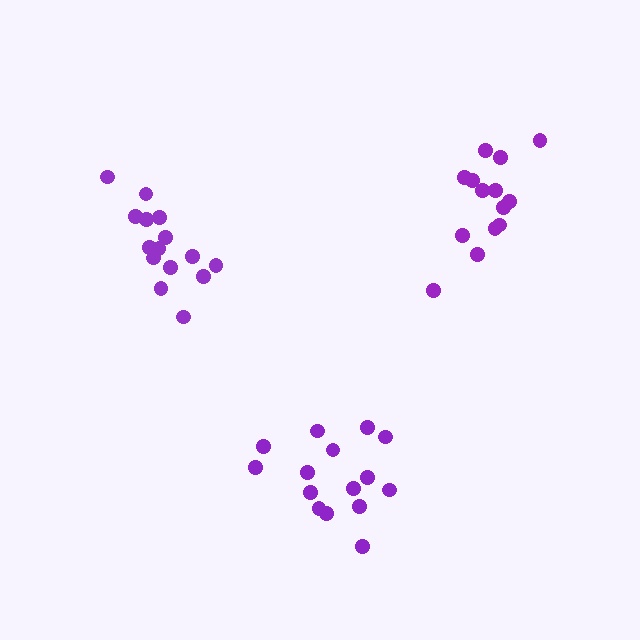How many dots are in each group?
Group 1: 15 dots, Group 2: 14 dots, Group 3: 15 dots (44 total).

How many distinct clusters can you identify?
There are 3 distinct clusters.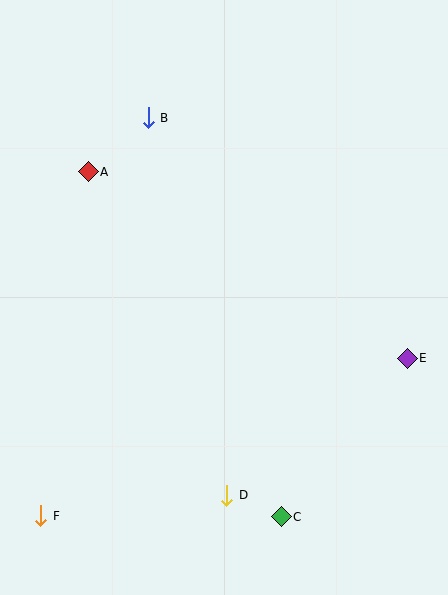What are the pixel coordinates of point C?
Point C is at (281, 517).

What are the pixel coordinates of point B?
Point B is at (148, 118).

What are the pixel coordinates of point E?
Point E is at (407, 358).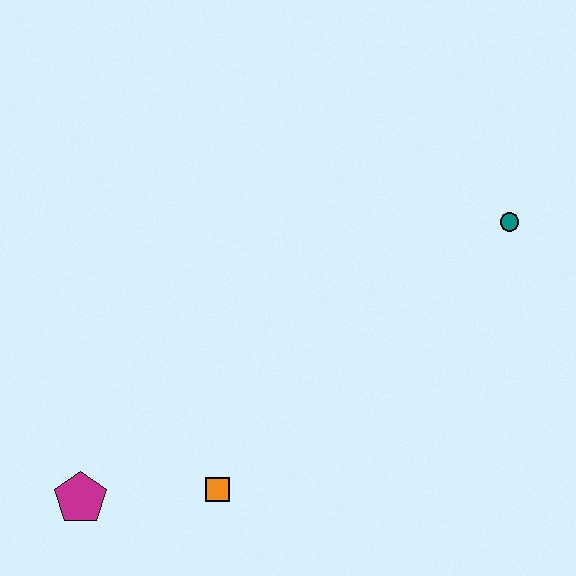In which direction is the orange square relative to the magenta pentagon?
The orange square is to the right of the magenta pentagon.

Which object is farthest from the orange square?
The teal circle is farthest from the orange square.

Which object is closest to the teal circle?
The orange square is closest to the teal circle.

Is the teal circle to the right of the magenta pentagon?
Yes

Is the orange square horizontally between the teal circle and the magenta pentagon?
Yes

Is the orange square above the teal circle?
No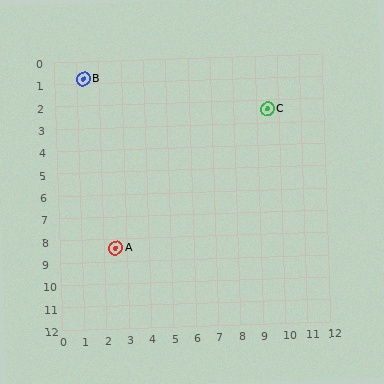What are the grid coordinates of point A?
Point A is at approximately (2.5, 8.4).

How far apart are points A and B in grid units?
Points A and B are about 7.7 grid units apart.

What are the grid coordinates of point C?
Point C is at approximately (9.5, 2.4).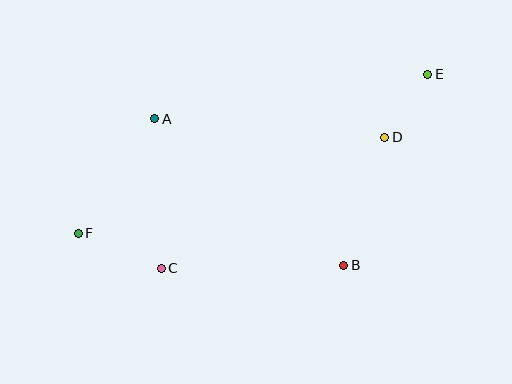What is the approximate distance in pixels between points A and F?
The distance between A and F is approximately 138 pixels.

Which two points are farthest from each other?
Points E and F are farthest from each other.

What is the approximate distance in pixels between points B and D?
The distance between B and D is approximately 135 pixels.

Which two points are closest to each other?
Points D and E are closest to each other.